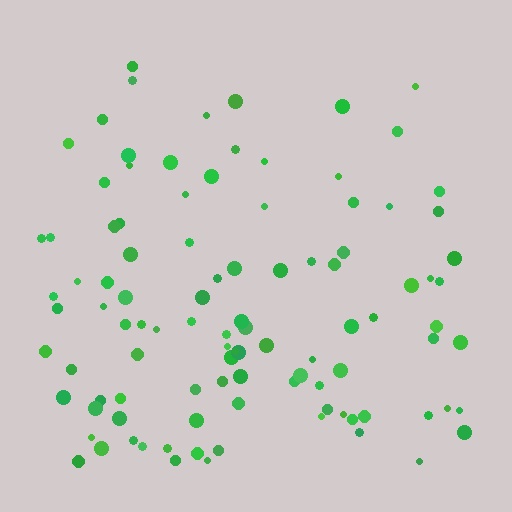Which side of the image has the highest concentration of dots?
The bottom.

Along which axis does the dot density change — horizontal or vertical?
Vertical.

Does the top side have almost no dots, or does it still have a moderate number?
Still a moderate number, just noticeably fewer than the bottom.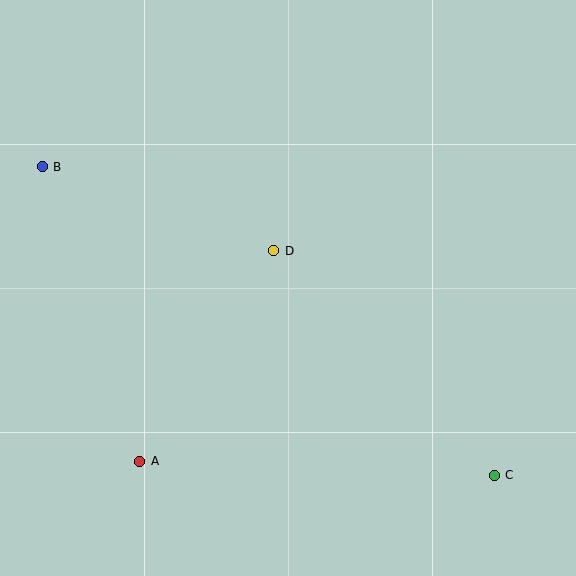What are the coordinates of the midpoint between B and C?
The midpoint between B and C is at (268, 321).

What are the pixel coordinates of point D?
Point D is at (274, 251).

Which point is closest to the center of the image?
Point D at (274, 251) is closest to the center.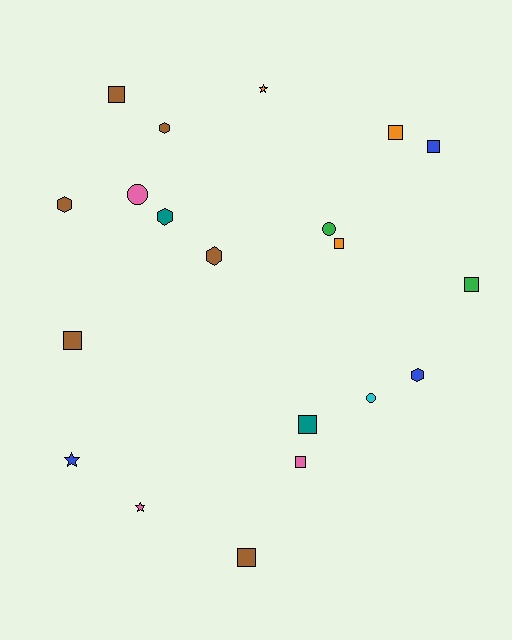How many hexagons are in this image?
There are 5 hexagons.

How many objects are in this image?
There are 20 objects.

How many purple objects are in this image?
There are no purple objects.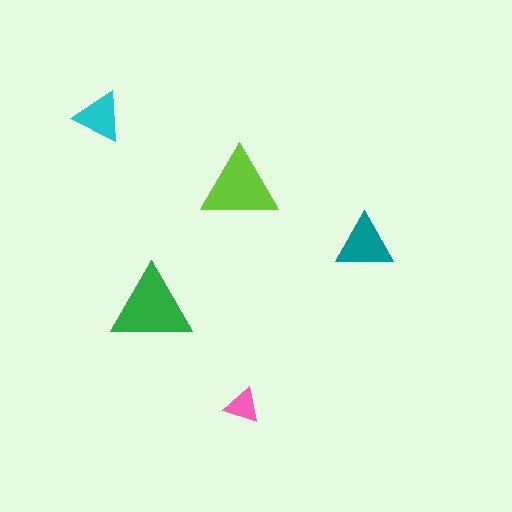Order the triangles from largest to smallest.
the green one, the lime one, the teal one, the cyan one, the pink one.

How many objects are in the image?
There are 5 objects in the image.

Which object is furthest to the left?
The cyan triangle is leftmost.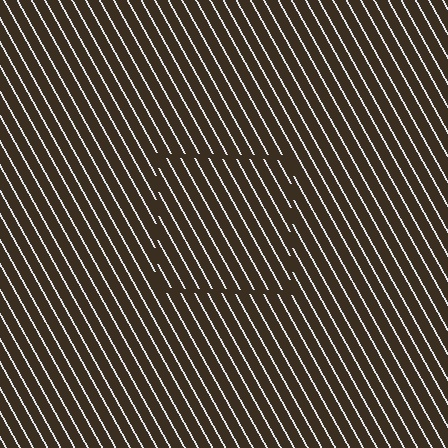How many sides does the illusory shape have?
4 sides — the line-ends trace a square.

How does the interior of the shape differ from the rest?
The interior of the shape contains the same grating, shifted by half a period — the contour is defined by the phase discontinuity where line-ends from the inner and outer gratings abut.